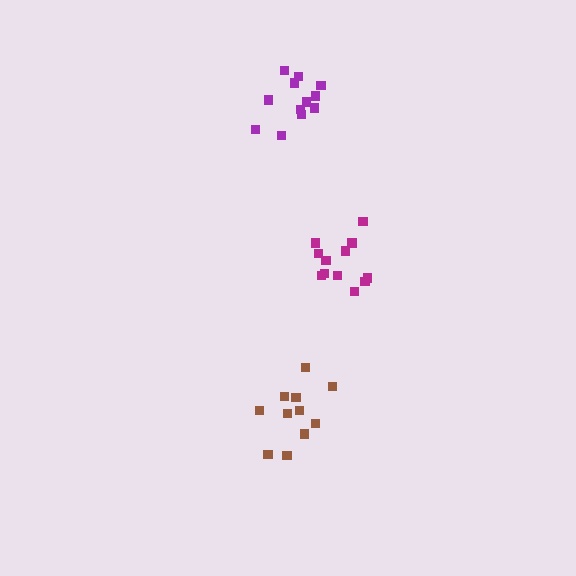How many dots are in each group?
Group 1: 12 dots, Group 2: 11 dots, Group 3: 12 dots (35 total).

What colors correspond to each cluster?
The clusters are colored: purple, brown, magenta.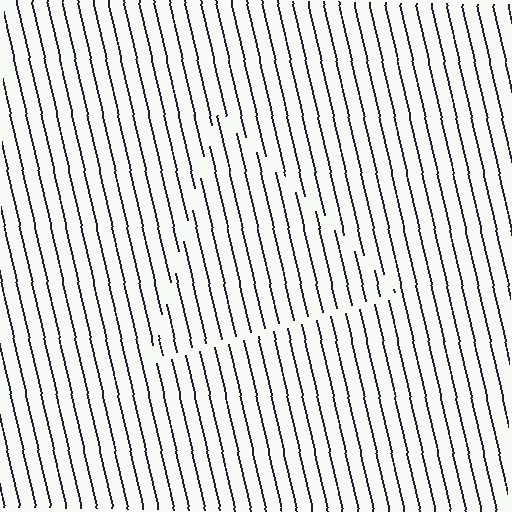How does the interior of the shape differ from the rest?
The interior of the shape contains the same grating, shifted by half a period — the contour is defined by the phase discontinuity where line-ends from the inner and outer gratings abut.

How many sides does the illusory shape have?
3 sides — the line-ends trace a triangle.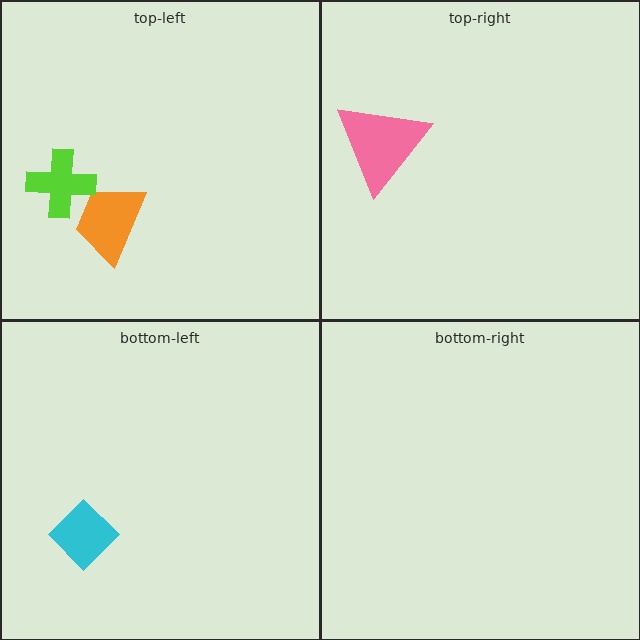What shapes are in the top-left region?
The orange trapezoid, the lime cross.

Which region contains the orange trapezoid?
The top-left region.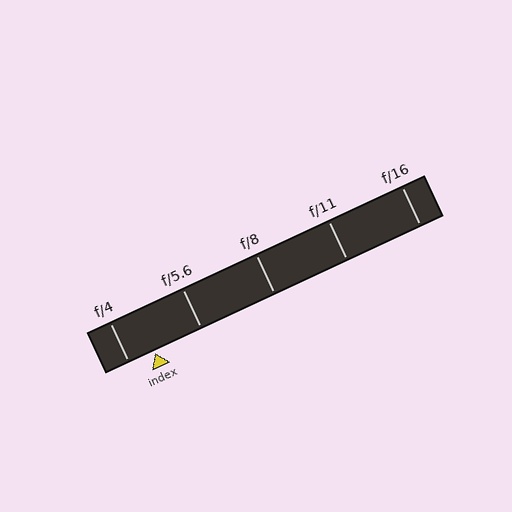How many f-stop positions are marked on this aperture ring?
There are 5 f-stop positions marked.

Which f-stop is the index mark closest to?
The index mark is closest to f/4.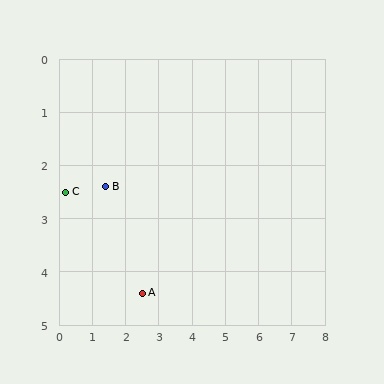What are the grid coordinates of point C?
Point C is at approximately (0.2, 2.5).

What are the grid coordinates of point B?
Point B is at approximately (1.4, 2.4).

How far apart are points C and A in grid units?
Points C and A are about 3.0 grid units apart.